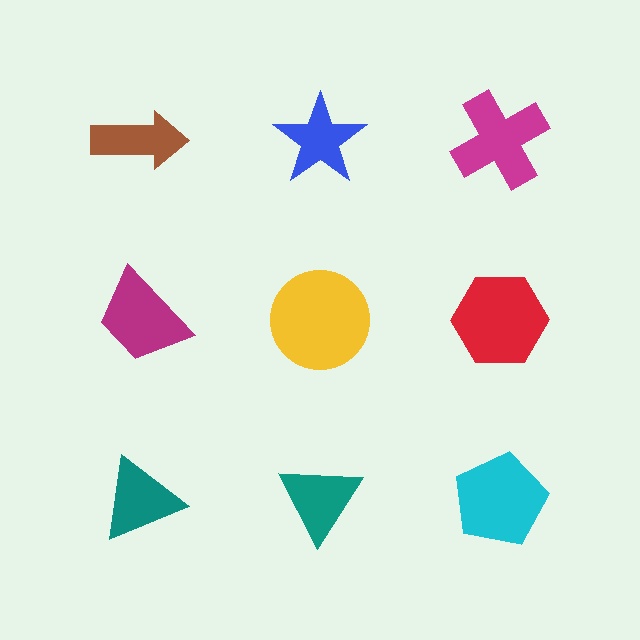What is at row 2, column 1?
A magenta trapezoid.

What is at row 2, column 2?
A yellow circle.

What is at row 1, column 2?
A blue star.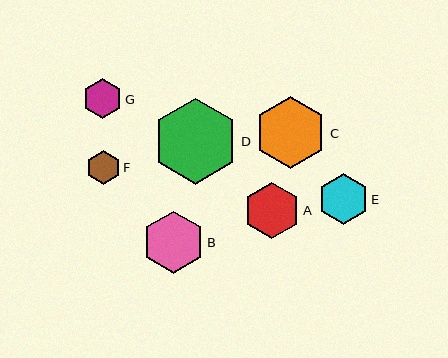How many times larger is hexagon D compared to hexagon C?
Hexagon D is approximately 1.2 times the size of hexagon C.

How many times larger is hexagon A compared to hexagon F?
Hexagon A is approximately 1.7 times the size of hexagon F.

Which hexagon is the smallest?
Hexagon F is the smallest with a size of approximately 34 pixels.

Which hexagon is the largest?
Hexagon D is the largest with a size of approximately 86 pixels.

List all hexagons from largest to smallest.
From largest to smallest: D, C, B, A, E, G, F.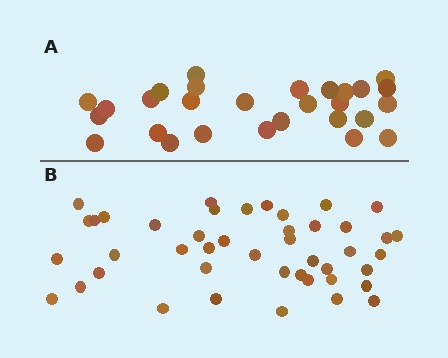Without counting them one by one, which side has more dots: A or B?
Region B (the bottom region) has more dots.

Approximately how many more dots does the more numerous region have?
Region B has approximately 15 more dots than region A.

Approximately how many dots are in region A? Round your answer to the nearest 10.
About 30 dots. (The exact count is 28, which rounds to 30.)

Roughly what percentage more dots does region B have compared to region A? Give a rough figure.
About 55% more.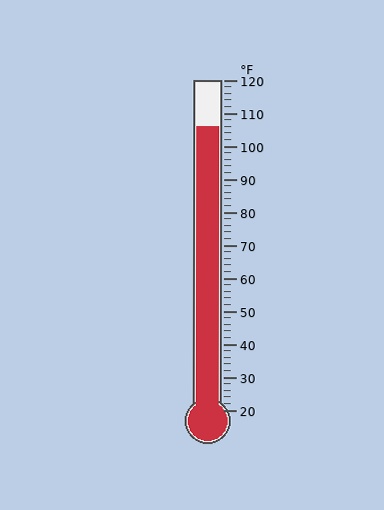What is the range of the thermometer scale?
The thermometer scale ranges from 20°F to 120°F.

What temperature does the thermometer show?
The thermometer shows approximately 106°F.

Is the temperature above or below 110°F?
The temperature is below 110°F.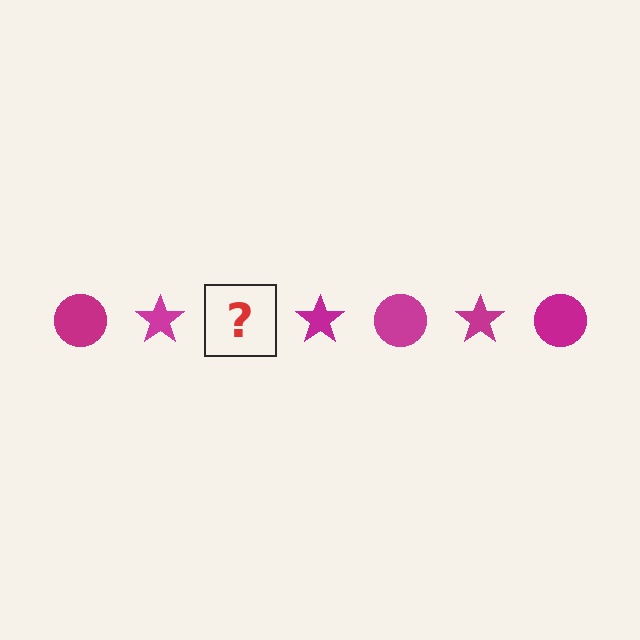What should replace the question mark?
The question mark should be replaced with a magenta circle.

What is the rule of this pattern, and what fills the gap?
The rule is that the pattern cycles through circle, star shapes in magenta. The gap should be filled with a magenta circle.